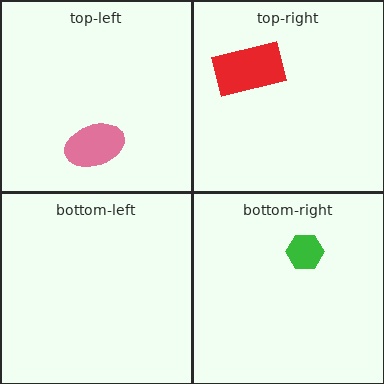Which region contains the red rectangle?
The top-right region.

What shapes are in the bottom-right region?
The green hexagon.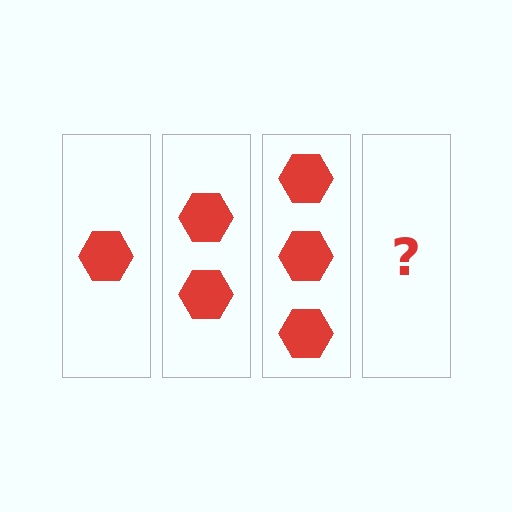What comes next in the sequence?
The next element should be 4 hexagons.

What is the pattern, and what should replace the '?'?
The pattern is that each step adds one more hexagon. The '?' should be 4 hexagons.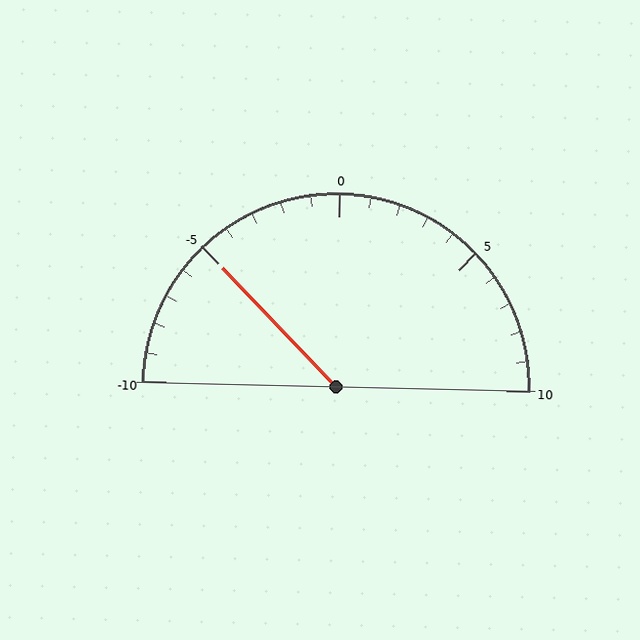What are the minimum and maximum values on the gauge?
The gauge ranges from -10 to 10.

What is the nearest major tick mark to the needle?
The nearest major tick mark is -5.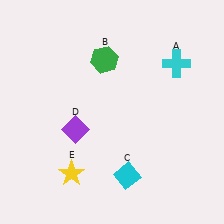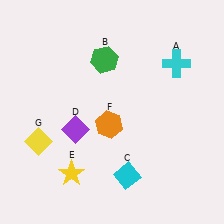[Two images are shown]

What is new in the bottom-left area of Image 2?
An orange hexagon (F) was added in the bottom-left area of Image 2.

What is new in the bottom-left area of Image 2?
A yellow diamond (G) was added in the bottom-left area of Image 2.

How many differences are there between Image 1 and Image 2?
There are 2 differences between the two images.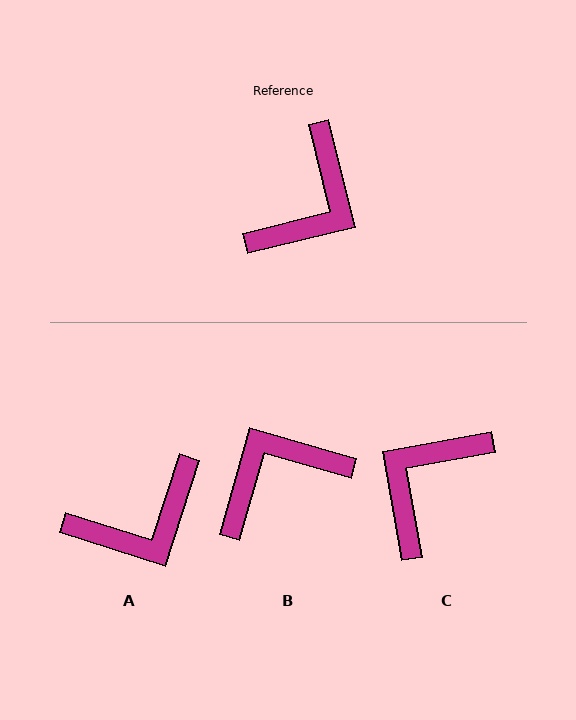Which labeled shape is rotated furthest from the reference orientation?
C, about 176 degrees away.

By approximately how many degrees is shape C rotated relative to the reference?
Approximately 176 degrees counter-clockwise.